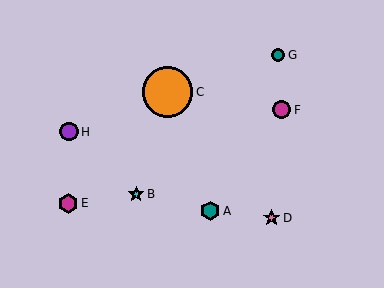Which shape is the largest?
The orange circle (labeled C) is the largest.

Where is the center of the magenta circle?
The center of the magenta circle is at (282, 110).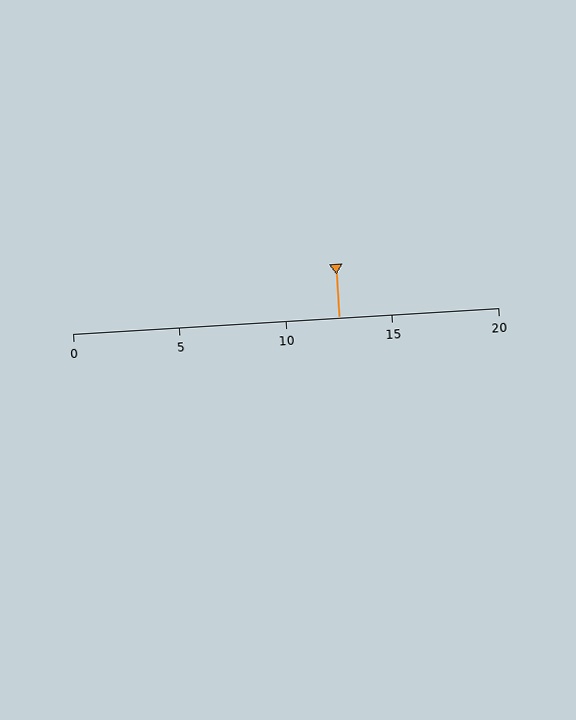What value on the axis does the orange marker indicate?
The marker indicates approximately 12.5.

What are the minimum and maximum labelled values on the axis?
The axis runs from 0 to 20.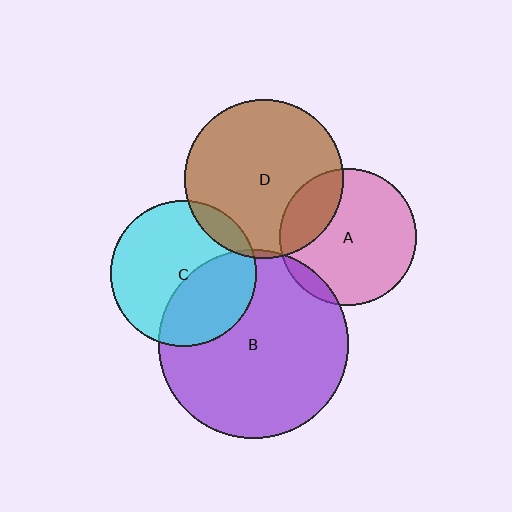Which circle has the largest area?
Circle B (purple).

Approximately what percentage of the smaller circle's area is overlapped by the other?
Approximately 25%.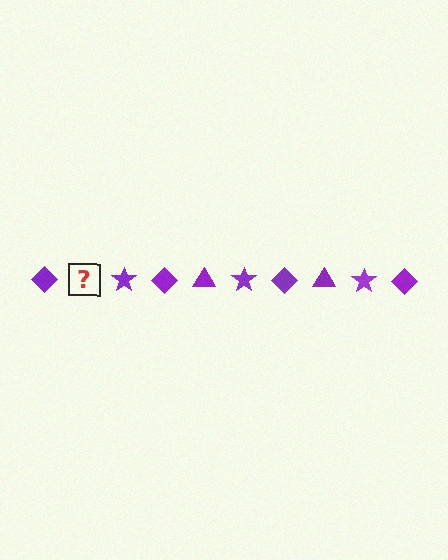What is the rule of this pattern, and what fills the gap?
The rule is that the pattern cycles through diamond, triangle, star shapes in purple. The gap should be filled with a purple triangle.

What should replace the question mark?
The question mark should be replaced with a purple triangle.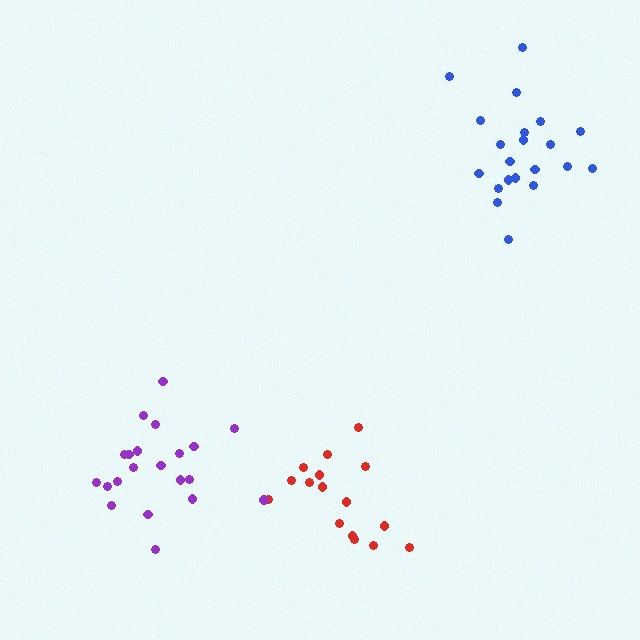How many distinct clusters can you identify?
There are 3 distinct clusters.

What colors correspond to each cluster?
The clusters are colored: blue, red, purple.